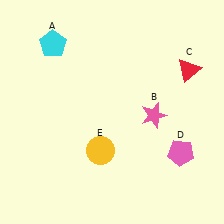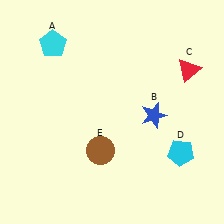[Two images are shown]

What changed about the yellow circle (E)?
In Image 1, E is yellow. In Image 2, it changed to brown.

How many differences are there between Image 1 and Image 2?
There are 3 differences between the two images.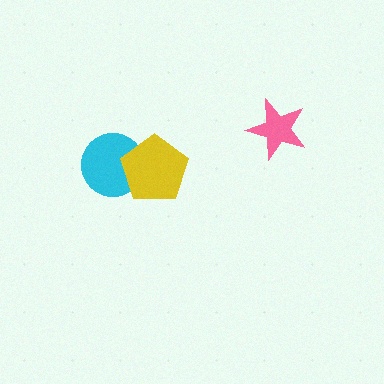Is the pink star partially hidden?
No, no other shape covers it.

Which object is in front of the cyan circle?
The yellow pentagon is in front of the cyan circle.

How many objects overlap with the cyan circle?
1 object overlaps with the cyan circle.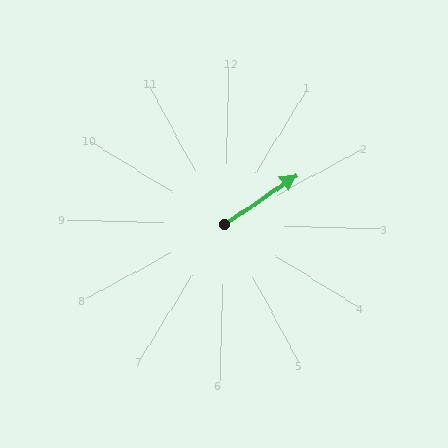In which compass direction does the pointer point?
Northeast.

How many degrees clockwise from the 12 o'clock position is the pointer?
Approximately 54 degrees.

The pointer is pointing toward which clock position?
Roughly 2 o'clock.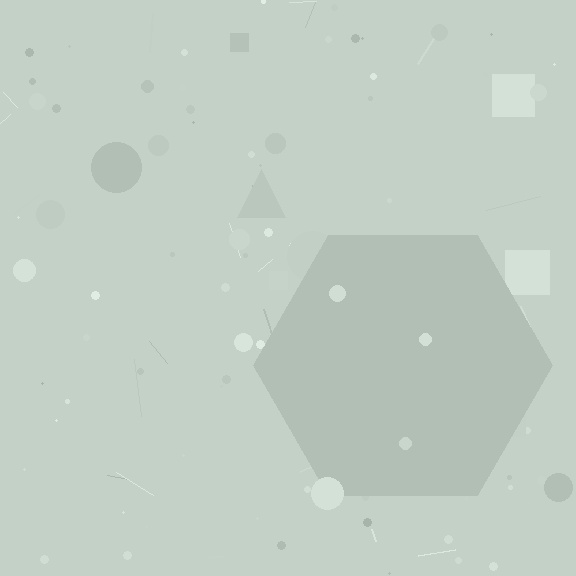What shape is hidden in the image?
A hexagon is hidden in the image.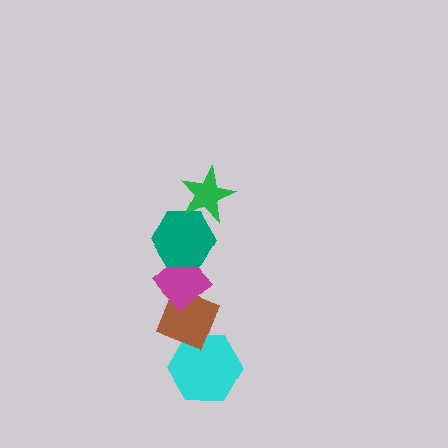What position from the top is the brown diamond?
The brown diamond is 4th from the top.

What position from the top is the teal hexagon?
The teal hexagon is 2nd from the top.